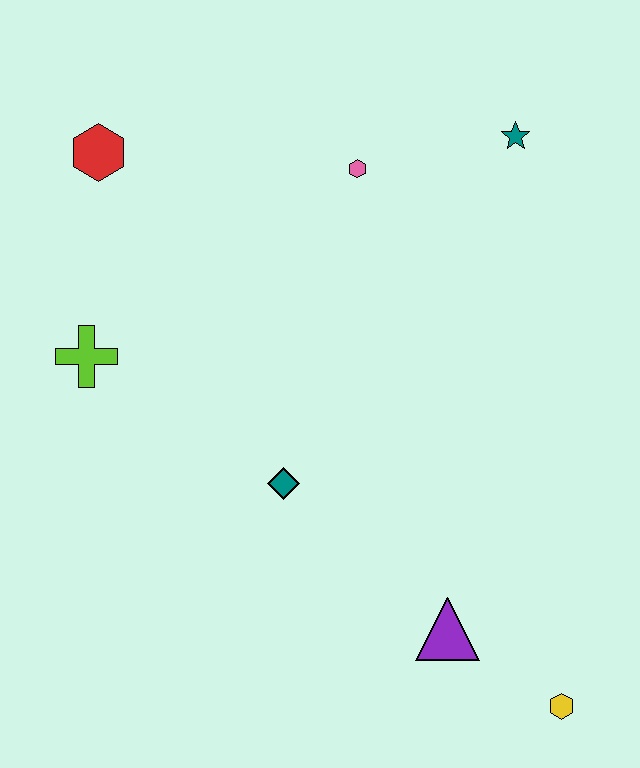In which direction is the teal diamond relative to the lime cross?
The teal diamond is to the right of the lime cross.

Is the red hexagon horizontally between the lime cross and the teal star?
Yes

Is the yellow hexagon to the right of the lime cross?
Yes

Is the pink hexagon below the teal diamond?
No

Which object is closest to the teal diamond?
The purple triangle is closest to the teal diamond.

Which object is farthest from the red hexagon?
The yellow hexagon is farthest from the red hexagon.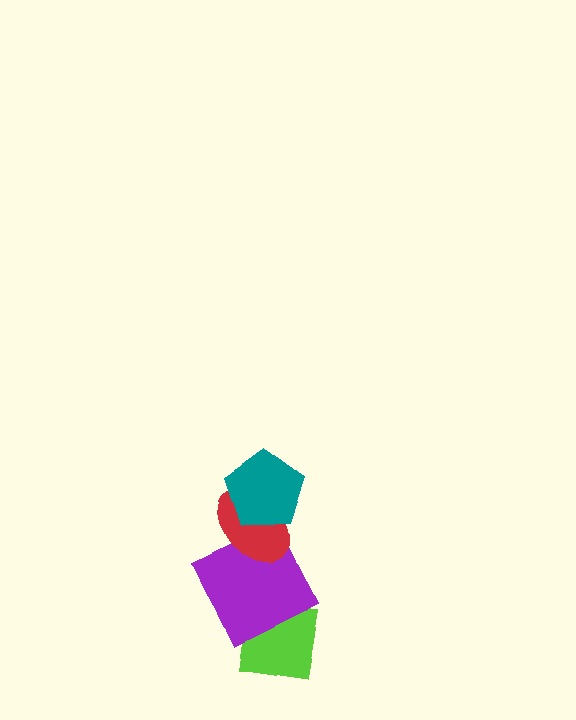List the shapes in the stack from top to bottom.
From top to bottom: the teal pentagon, the red ellipse, the purple square, the lime square.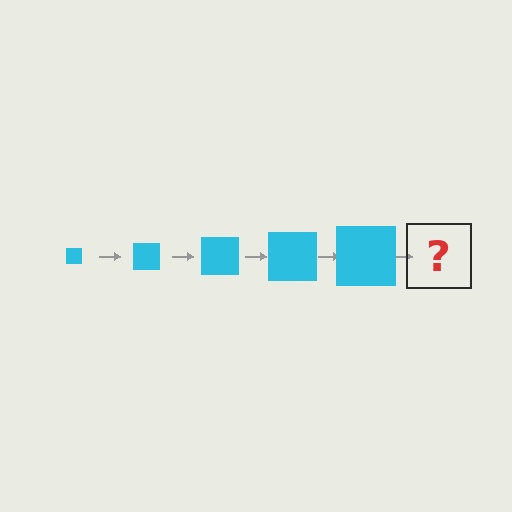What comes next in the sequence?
The next element should be a cyan square, larger than the previous one.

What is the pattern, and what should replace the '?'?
The pattern is that the square gets progressively larger each step. The '?' should be a cyan square, larger than the previous one.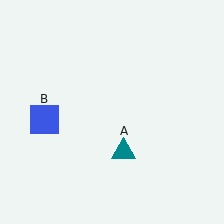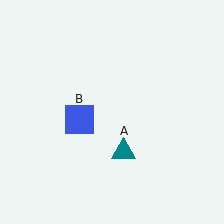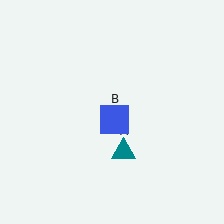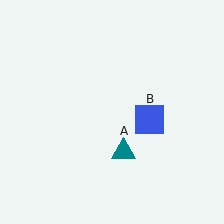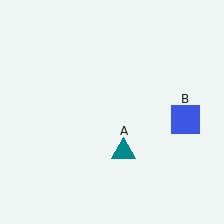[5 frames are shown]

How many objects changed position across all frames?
1 object changed position: blue square (object B).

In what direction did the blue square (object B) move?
The blue square (object B) moved right.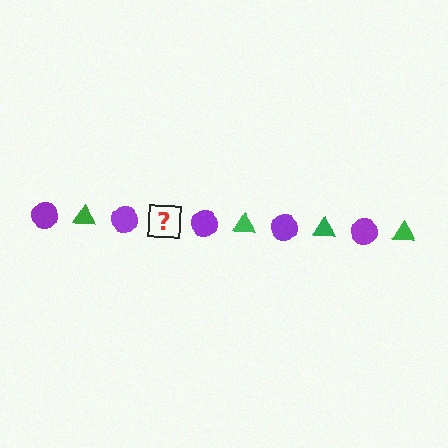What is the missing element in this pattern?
The missing element is a green triangle.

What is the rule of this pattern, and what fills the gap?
The rule is that the pattern alternates between purple circle and green triangle. The gap should be filled with a green triangle.